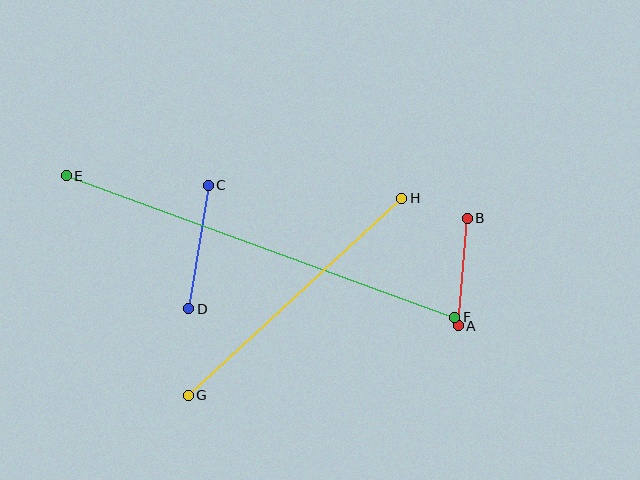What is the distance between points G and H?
The distance is approximately 290 pixels.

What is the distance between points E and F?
The distance is approximately 413 pixels.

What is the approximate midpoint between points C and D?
The midpoint is at approximately (198, 247) pixels.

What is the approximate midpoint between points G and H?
The midpoint is at approximately (295, 297) pixels.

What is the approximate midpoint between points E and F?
The midpoint is at approximately (261, 247) pixels.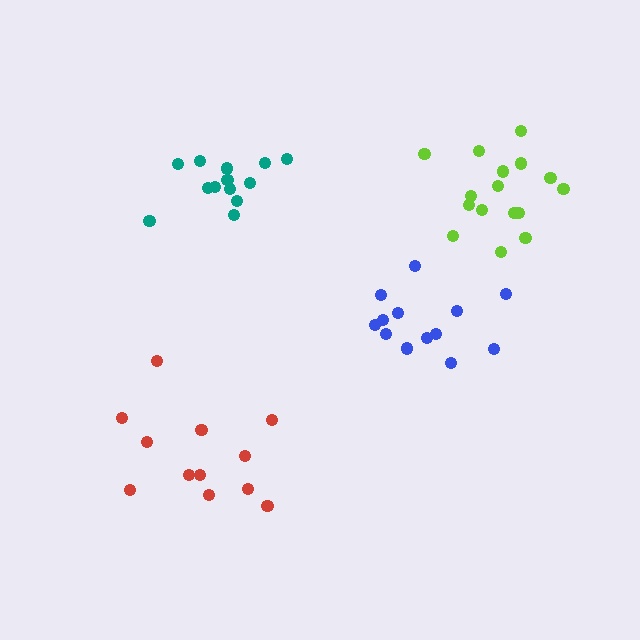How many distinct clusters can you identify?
There are 4 distinct clusters.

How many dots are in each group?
Group 1: 13 dots, Group 2: 12 dots, Group 3: 13 dots, Group 4: 16 dots (54 total).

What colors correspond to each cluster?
The clusters are colored: blue, red, teal, lime.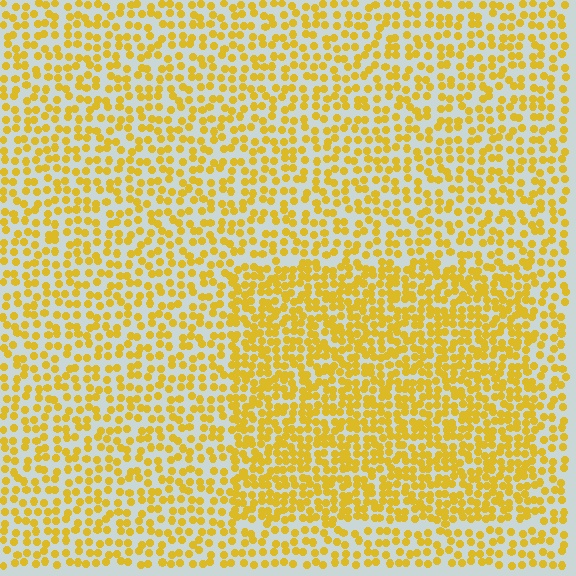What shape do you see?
I see a rectangle.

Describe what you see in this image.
The image contains small yellow elements arranged at two different densities. A rectangle-shaped region is visible where the elements are more densely packed than the surrounding area.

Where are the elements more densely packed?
The elements are more densely packed inside the rectangle boundary.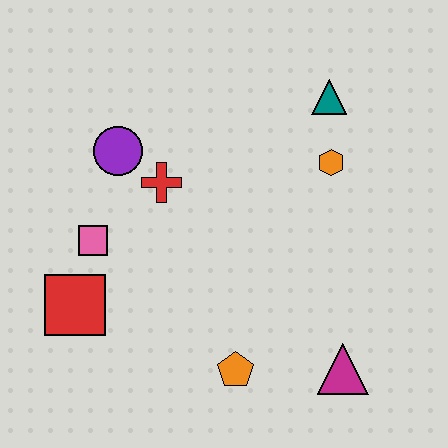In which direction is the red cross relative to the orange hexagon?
The red cross is to the left of the orange hexagon.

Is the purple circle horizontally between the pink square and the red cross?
Yes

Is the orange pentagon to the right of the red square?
Yes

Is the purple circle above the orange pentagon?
Yes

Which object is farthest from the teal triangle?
The red square is farthest from the teal triangle.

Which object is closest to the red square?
The pink square is closest to the red square.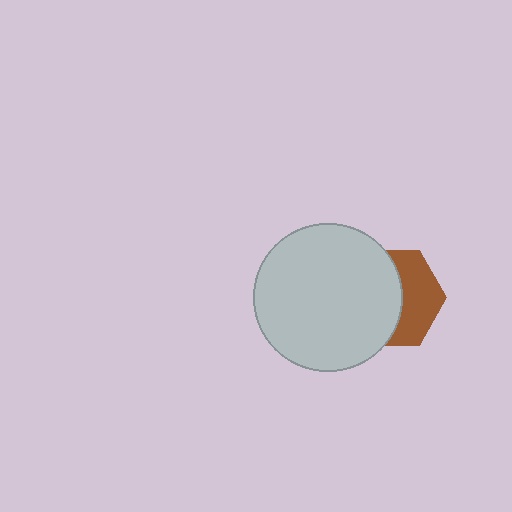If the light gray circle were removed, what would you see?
You would see the complete brown hexagon.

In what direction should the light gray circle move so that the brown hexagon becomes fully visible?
The light gray circle should move left. That is the shortest direction to clear the overlap and leave the brown hexagon fully visible.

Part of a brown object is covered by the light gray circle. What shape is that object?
It is a hexagon.